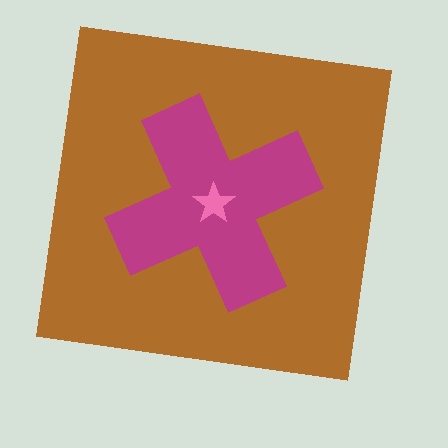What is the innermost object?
The pink star.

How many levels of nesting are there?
3.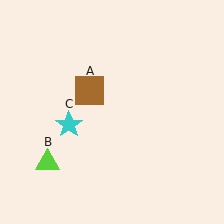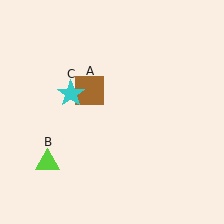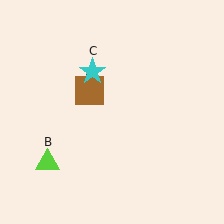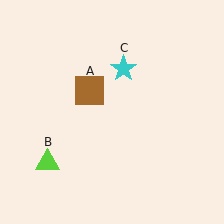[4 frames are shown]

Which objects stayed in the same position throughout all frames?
Brown square (object A) and lime triangle (object B) remained stationary.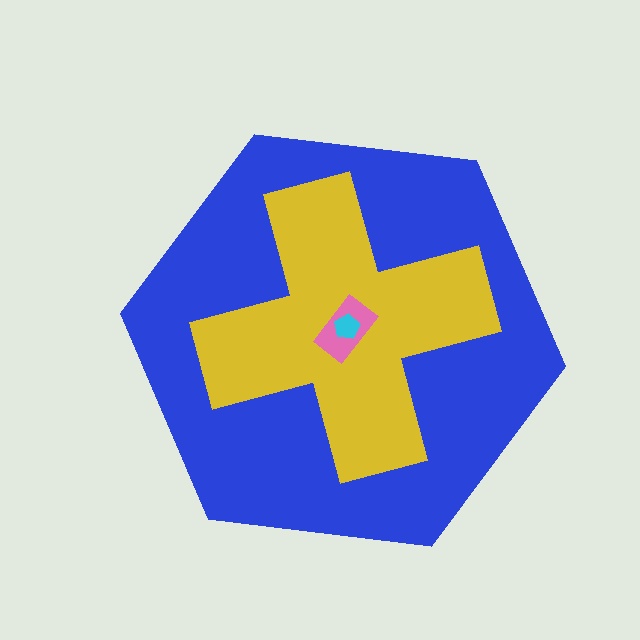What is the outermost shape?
The blue hexagon.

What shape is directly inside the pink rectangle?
The cyan pentagon.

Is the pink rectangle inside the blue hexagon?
Yes.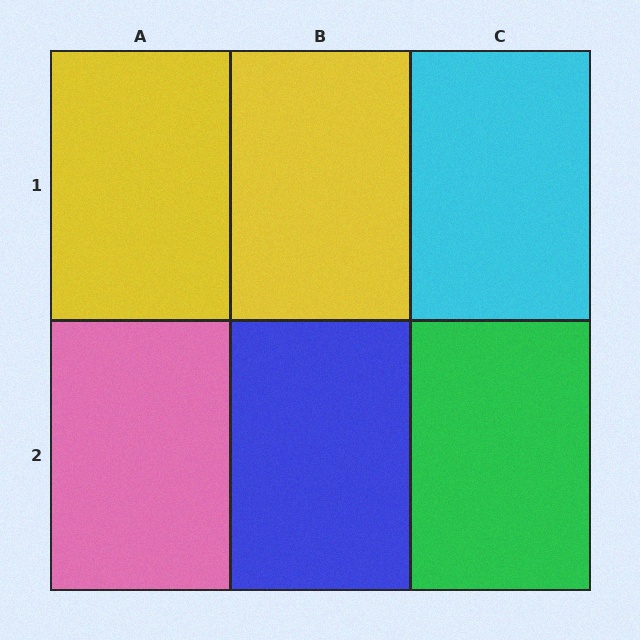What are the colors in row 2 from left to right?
Pink, blue, green.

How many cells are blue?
1 cell is blue.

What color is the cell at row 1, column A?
Yellow.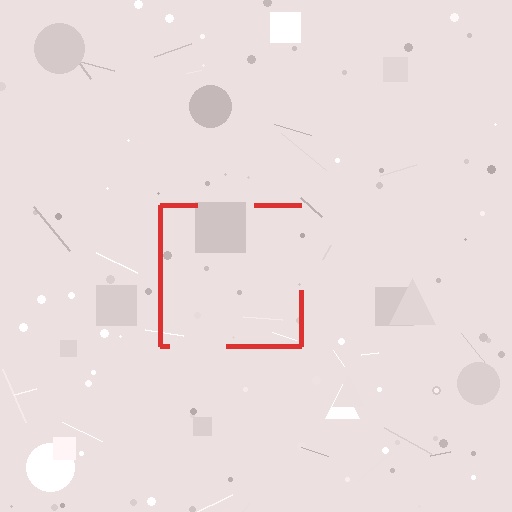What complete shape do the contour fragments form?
The contour fragments form a square.